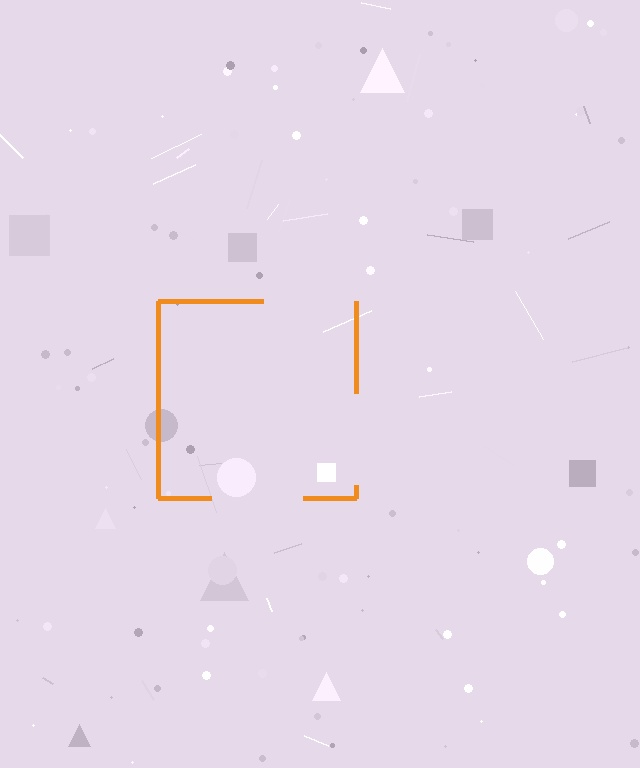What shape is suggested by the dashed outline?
The dashed outline suggests a square.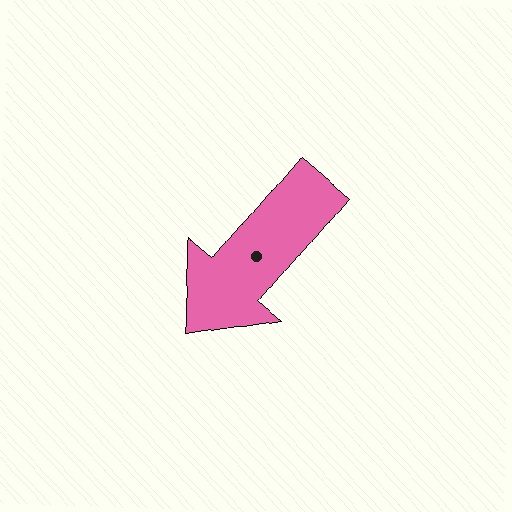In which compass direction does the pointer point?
Southwest.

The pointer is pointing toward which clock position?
Roughly 7 o'clock.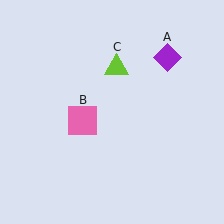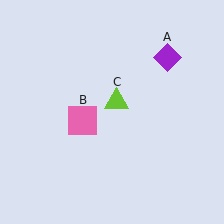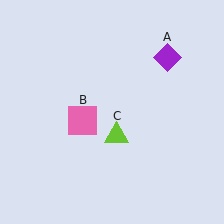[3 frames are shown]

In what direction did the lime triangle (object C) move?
The lime triangle (object C) moved down.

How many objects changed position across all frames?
1 object changed position: lime triangle (object C).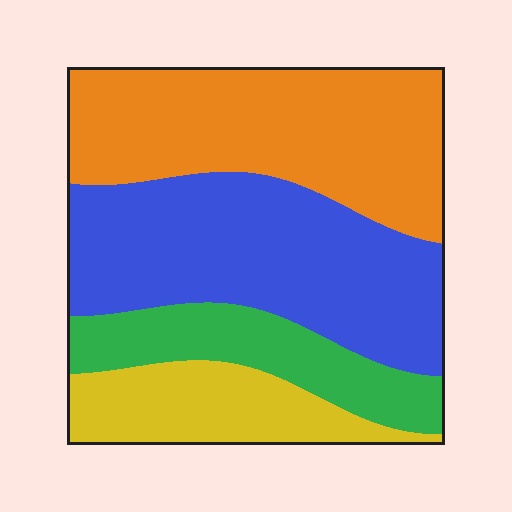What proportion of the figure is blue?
Blue takes up about three eighths (3/8) of the figure.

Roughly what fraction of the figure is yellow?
Yellow takes up less than a quarter of the figure.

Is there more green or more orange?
Orange.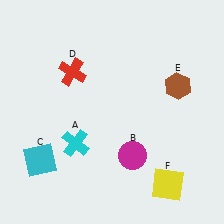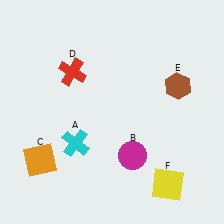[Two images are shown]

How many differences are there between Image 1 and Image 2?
There is 1 difference between the two images.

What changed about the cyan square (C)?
In Image 1, C is cyan. In Image 2, it changed to orange.